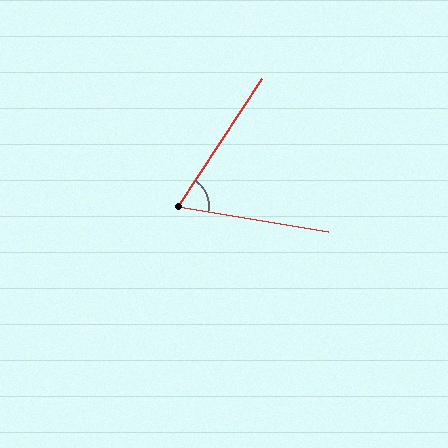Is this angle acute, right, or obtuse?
It is acute.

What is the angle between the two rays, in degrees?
Approximately 67 degrees.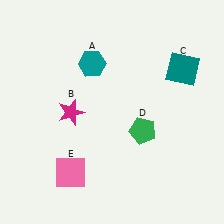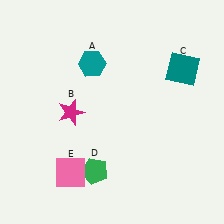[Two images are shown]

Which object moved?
The green pentagon (D) moved left.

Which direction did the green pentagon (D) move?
The green pentagon (D) moved left.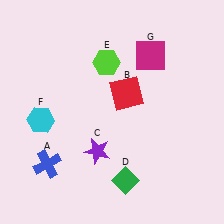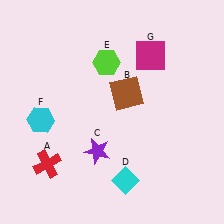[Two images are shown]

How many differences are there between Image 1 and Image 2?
There are 3 differences between the two images.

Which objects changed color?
A changed from blue to red. B changed from red to brown. D changed from green to cyan.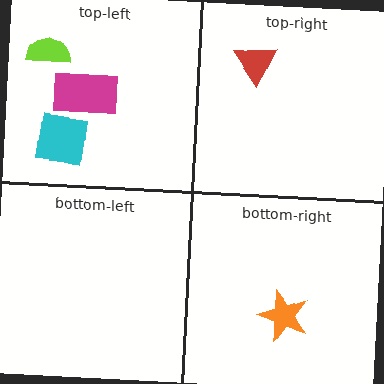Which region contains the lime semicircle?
The top-left region.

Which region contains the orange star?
The bottom-right region.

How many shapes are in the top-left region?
3.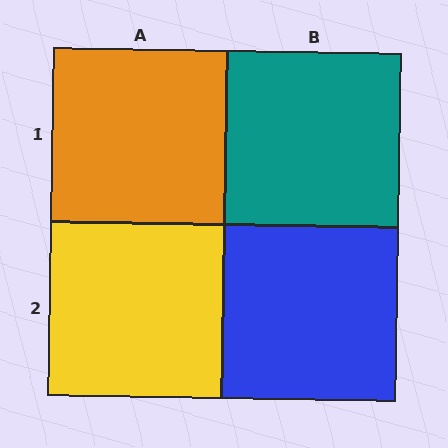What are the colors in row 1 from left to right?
Orange, teal.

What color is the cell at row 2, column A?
Yellow.